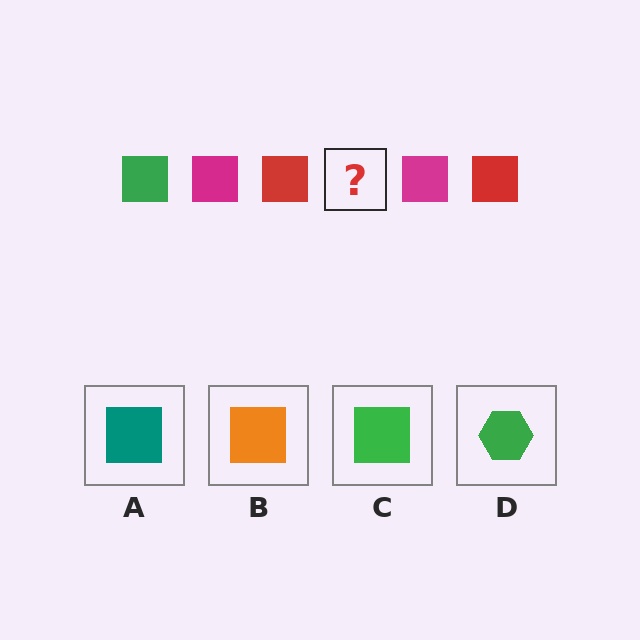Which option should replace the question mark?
Option C.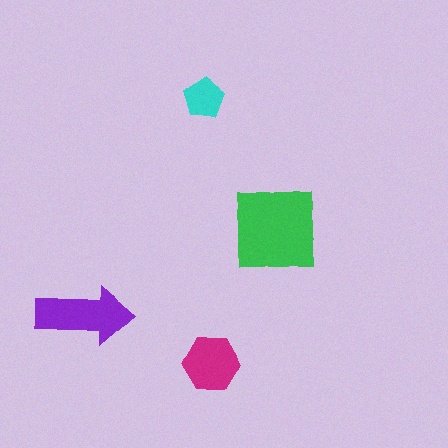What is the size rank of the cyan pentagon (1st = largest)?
4th.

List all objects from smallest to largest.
The cyan pentagon, the magenta hexagon, the purple arrow, the green square.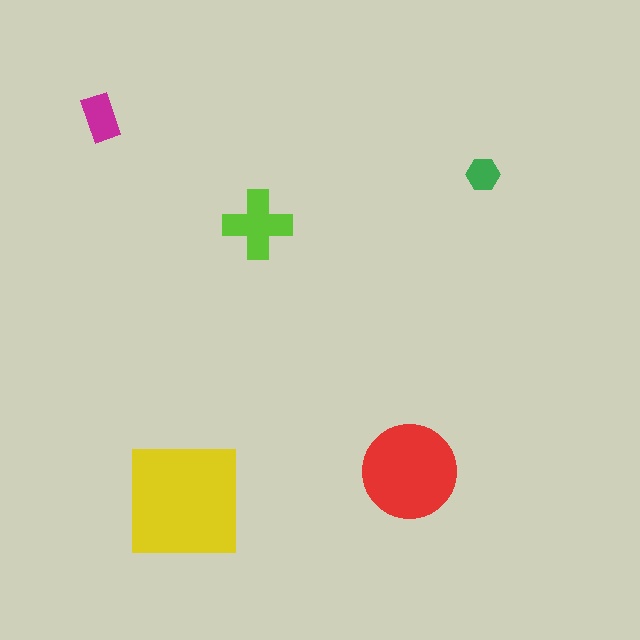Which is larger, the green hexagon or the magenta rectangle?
The magenta rectangle.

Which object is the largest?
The yellow square.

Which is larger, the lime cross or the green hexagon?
The lime cross.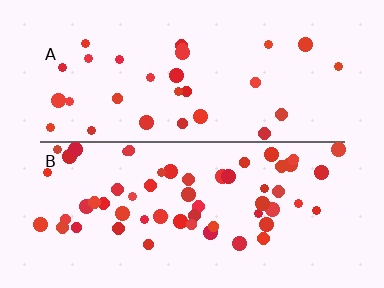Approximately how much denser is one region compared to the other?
Approximately 1.9× — region B over region A.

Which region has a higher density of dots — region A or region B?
B (the bottom).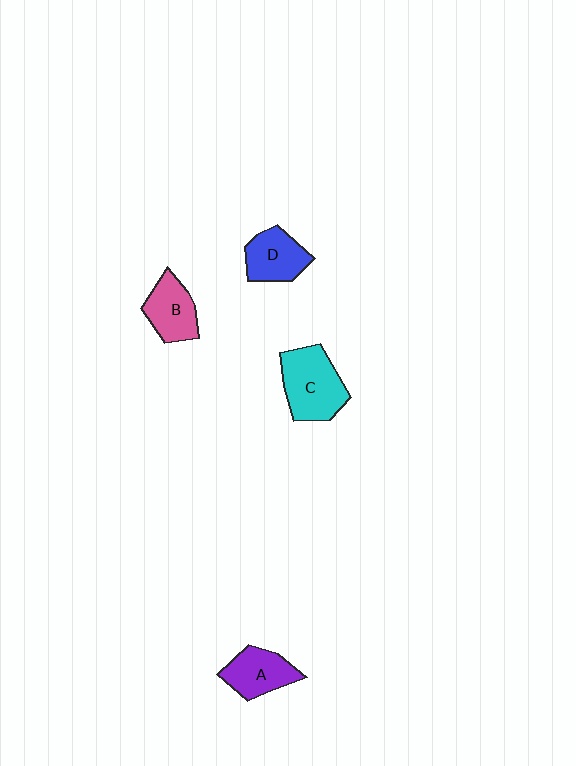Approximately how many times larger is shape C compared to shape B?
Approximately 1.4 times.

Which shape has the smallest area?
Shape B (pink).